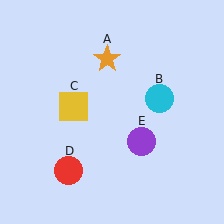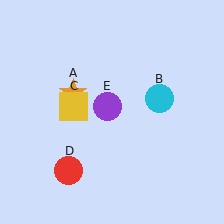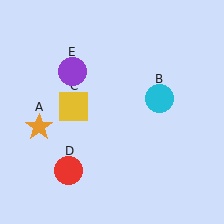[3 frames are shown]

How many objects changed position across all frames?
2 objects changed position: orange star (object A), purple circle (object E).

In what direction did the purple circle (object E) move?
The purple circle (object E) moved up and to the left.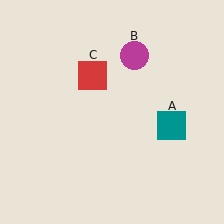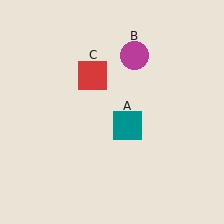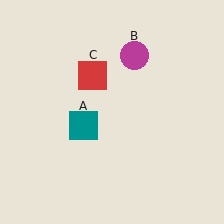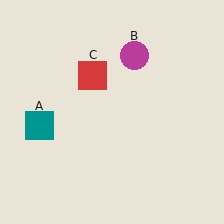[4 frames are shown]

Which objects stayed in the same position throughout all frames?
Magenta circle (object B) and red square (object C) remained stationary.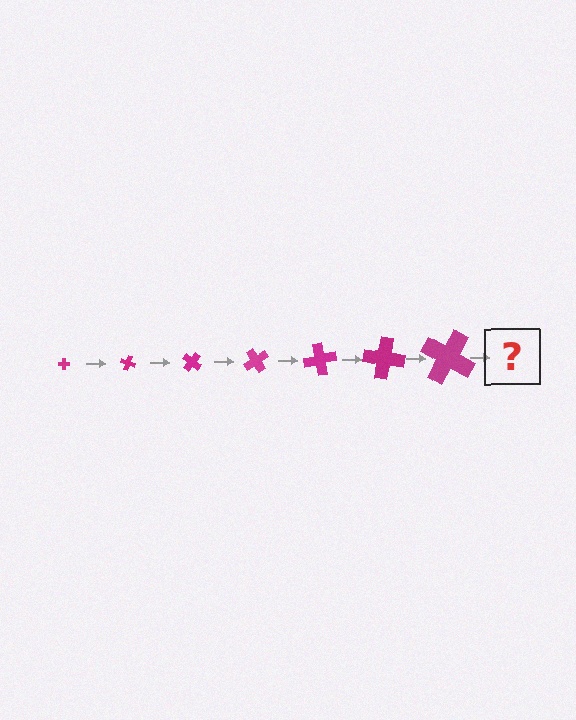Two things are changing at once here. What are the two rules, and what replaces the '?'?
The two rules are that the cross grows larger each step and it rotates 20 degrees each step. The '?' should be a cross, larger than the previous one and rotated 140 degrees from the start.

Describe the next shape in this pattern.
It should be a cross, larger than the previous one and rotated 140 degrees from the start.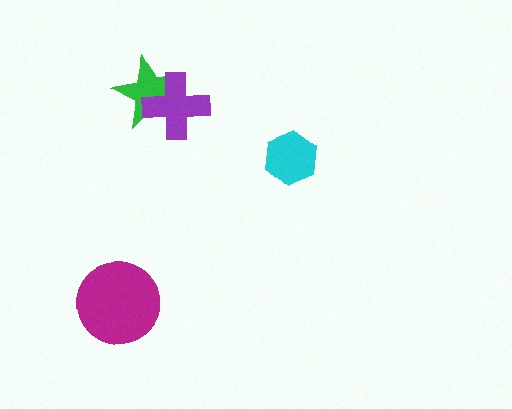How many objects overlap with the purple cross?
1 object overlaps with the purple cross.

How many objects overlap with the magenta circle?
0 objects overlap with the magenta circle.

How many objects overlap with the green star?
1 object overlaps with the green star.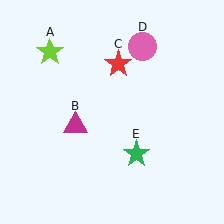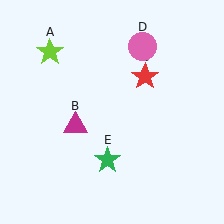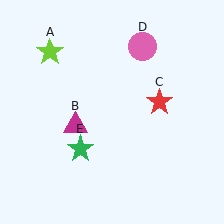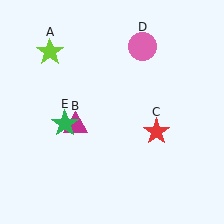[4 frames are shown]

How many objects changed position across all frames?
2 objects changed position: red star (object C), green star (object E).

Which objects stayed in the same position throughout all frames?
Lime star (object A) and magenta triangle (object B) and pink circle (object D) remained stationary.